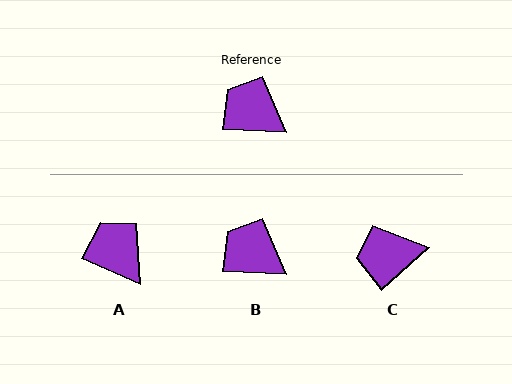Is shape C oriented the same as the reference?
No, it is off by about 45 degrees.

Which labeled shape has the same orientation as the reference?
B.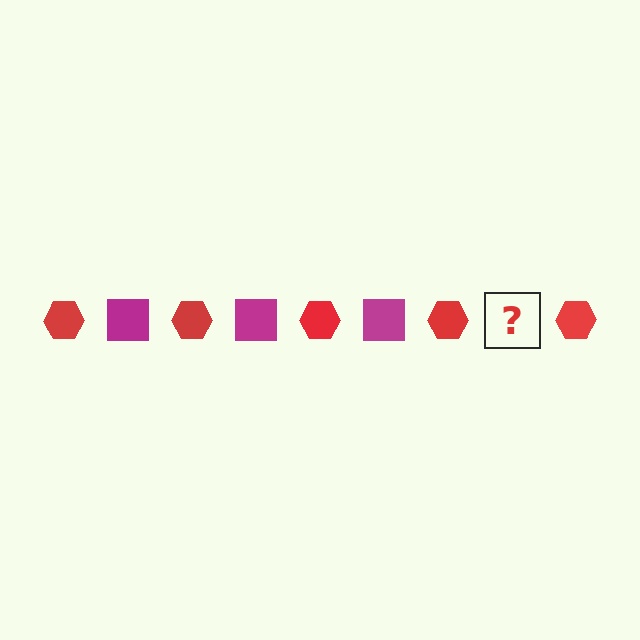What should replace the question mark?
The question mark should be replaced with a magenta square.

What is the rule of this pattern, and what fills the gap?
The rule is that the pattern alternates between red hexagon and magenta square. The gap should be filled with a magenta square.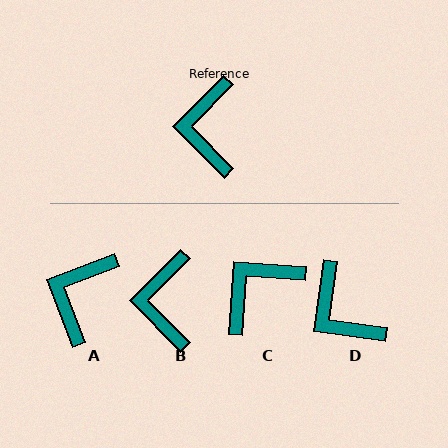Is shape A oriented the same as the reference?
No, it is off by about 24 degrees.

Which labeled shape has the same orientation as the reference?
B.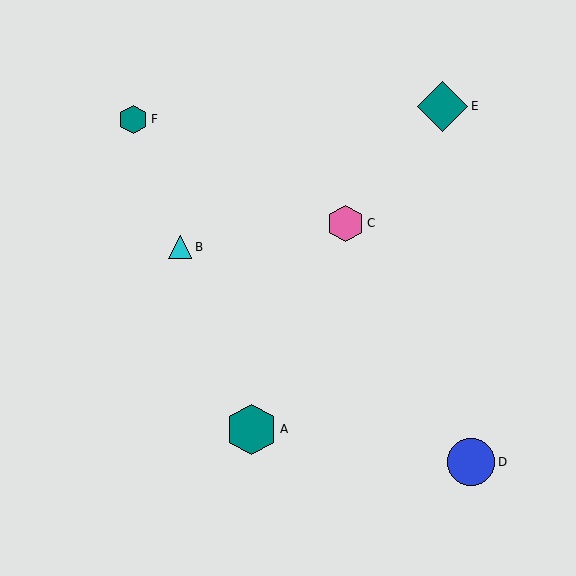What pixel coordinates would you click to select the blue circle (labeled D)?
Click at (471, 462) to select the blue circle D.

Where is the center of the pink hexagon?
The center of the pink hexagon is at (346, 223).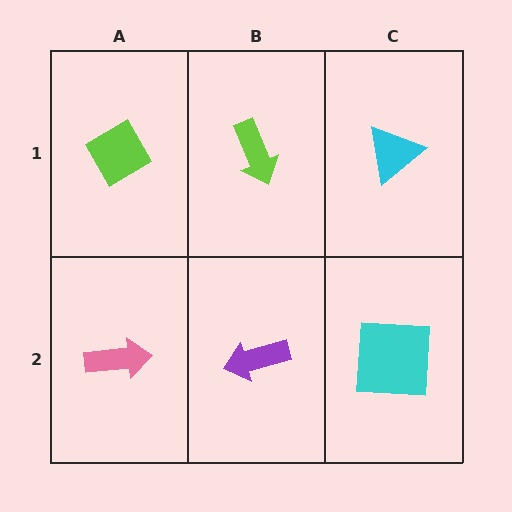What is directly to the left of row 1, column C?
A lime arrow.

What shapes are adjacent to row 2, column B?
A lime arrow (row 1, column B), a pink arrow (row 2, column A), a cyan square (row 2, column C).